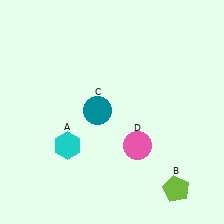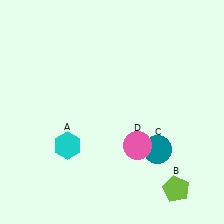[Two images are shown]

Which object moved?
The teal circle (C) moved right.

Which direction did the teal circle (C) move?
The teal circle (C) moved right.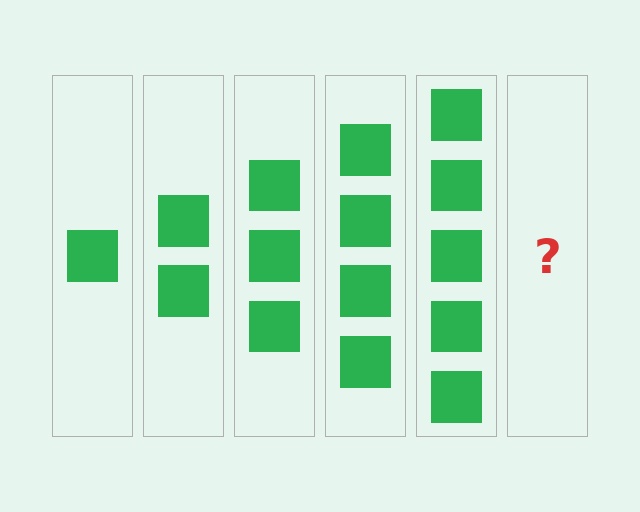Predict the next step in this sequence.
The next step is 6 squares.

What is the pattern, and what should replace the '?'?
The pattern is that each step adds one more square. The '?' should be 6 squares.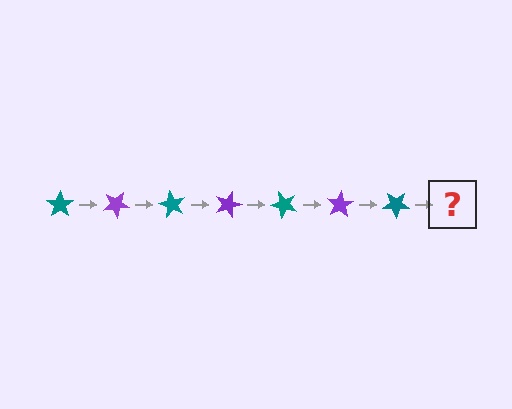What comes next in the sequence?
The next element should be a purple star, rotated 210 degrees from the start.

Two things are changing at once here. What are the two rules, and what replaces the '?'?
The two rules are that it rotates 30 degrees each step and the color cycles through teal and purple. The '?' should be a purple star, rotated 210 degrees from the start.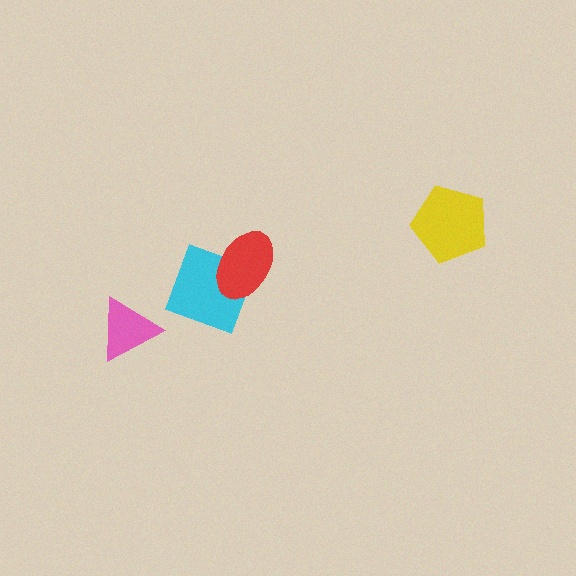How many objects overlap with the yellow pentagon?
0 objects overlap with the yellow pentagon.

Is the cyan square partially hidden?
Yes, it is partially covered by another shape.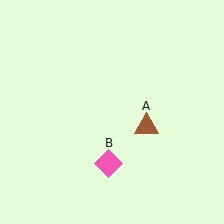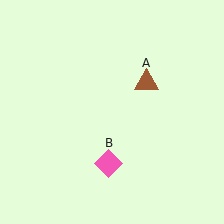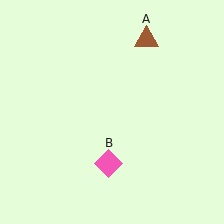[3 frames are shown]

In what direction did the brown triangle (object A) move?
The brown triangle (object A) moved up.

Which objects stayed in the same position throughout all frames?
Pink diamond (object B) remained stationary.